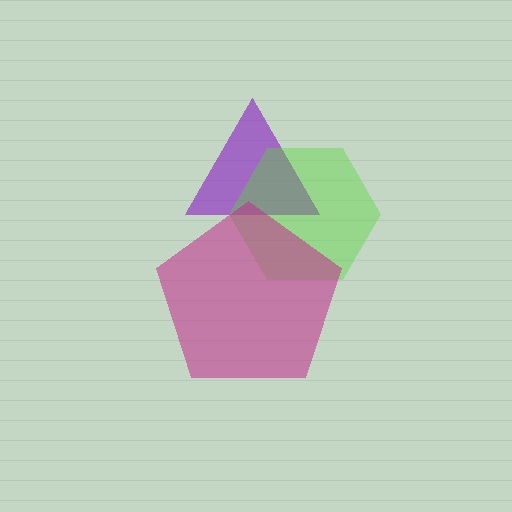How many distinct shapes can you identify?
There are 3 distinct shapes: a purple triangle, a lime hexagon, a magenta pentagon.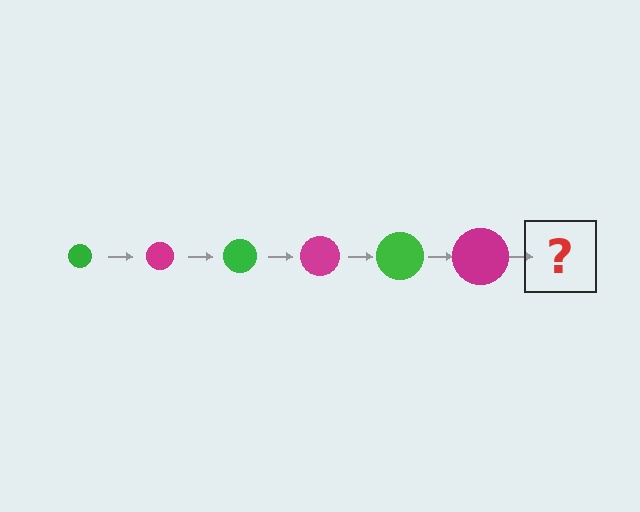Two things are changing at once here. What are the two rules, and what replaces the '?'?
The two rules are that the circle grows larger each step and the color cycles through green and magenta. The '?' should be a green circle, larger than the previous one.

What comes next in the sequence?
The next element should be a green circle, larger than the previous one.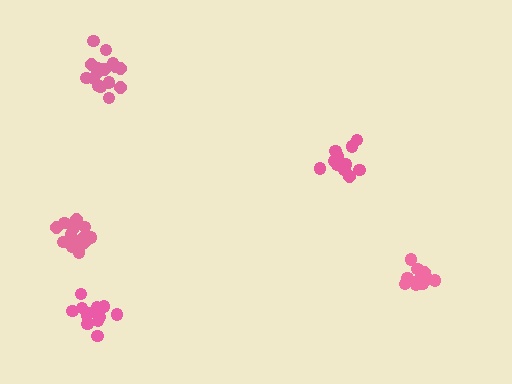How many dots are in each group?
Group 1: 12 dots, Group 2: 13 dots, Group 3: 14 dots, Group 4: 15 dots, Group 5: 16 dots (70 total).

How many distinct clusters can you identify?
There are 5 distinct clusters.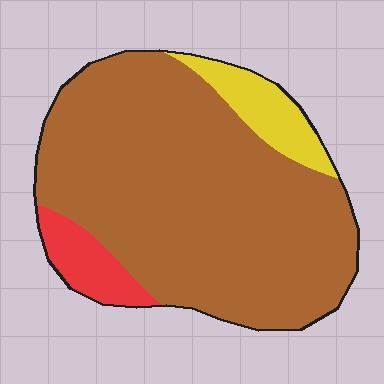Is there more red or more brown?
Brown.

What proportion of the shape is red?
Red covers roughly 10% of the shape.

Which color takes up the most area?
Brown, at roughly 85%.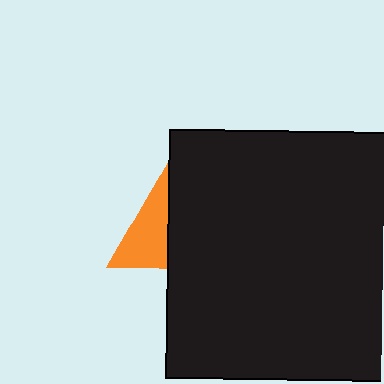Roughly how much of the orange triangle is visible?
About half of it is visible (roughly 47%).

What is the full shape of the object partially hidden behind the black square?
The partially hidden object is an orange triangle.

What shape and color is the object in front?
The object in front is a black square.